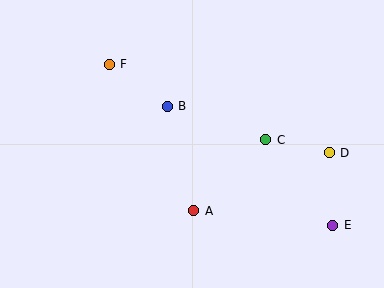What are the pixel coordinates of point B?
Point B is at (167, 106).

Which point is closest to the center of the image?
Point B at (167, 106) is closest to the center.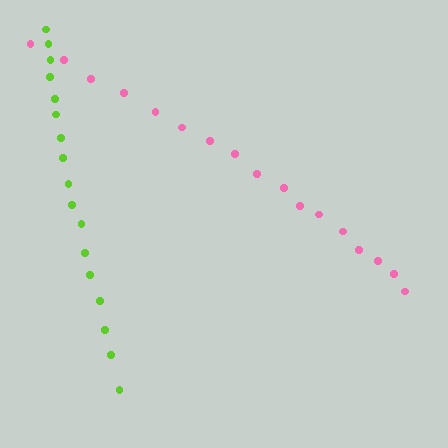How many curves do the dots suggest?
There are 2 distinct paths.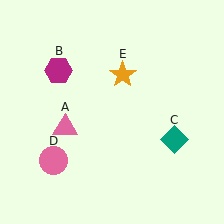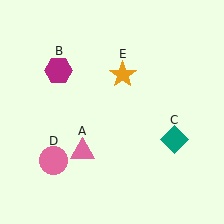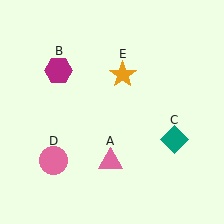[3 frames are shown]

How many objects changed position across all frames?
1 object changed position: pink triangle (object A).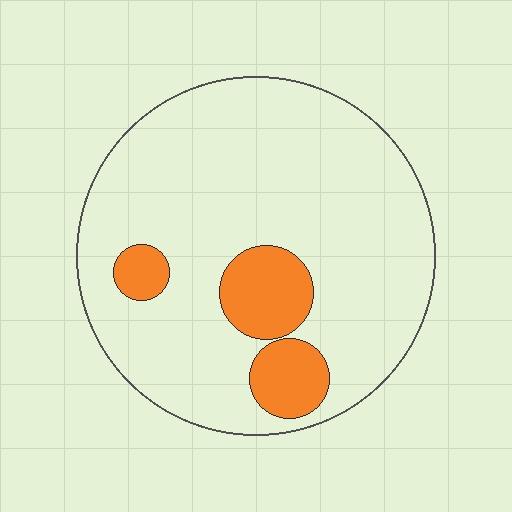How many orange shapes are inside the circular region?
3.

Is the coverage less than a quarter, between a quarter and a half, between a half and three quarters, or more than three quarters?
Less than a quarter.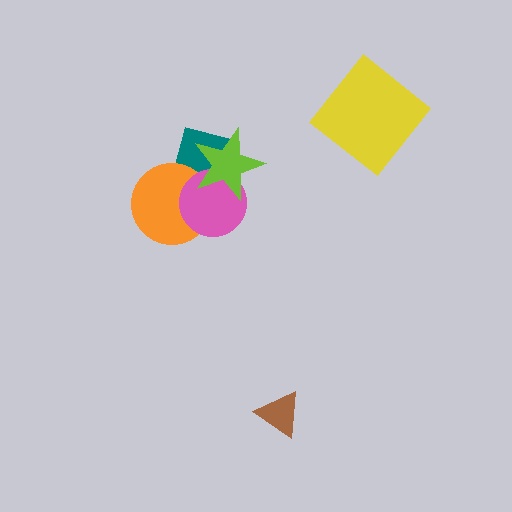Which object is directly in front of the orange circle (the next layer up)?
The pink circle is directly in front of the orange circle.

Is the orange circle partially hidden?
Yes, it is partially covered by another shape.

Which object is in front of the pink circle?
The lime star is in front of the pink circle.